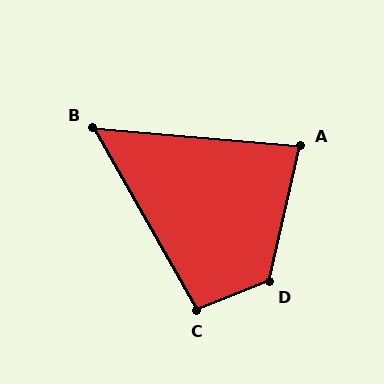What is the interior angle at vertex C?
Approximately 98 degrees (obtuse).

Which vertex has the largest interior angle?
D, at approximately 124 degrees.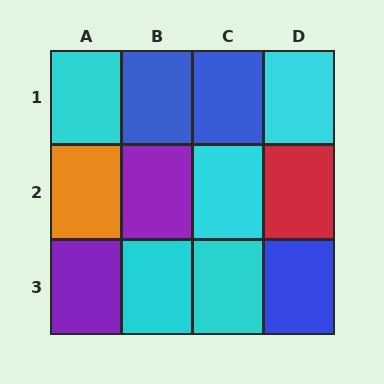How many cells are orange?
1 cell is orange.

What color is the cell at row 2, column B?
Purple.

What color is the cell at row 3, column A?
Purple.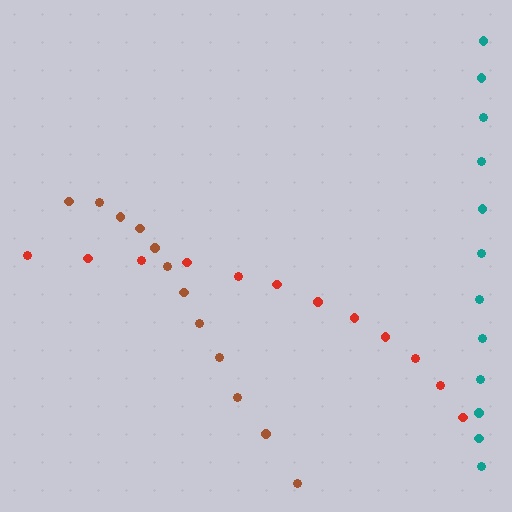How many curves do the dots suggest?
There are 3 distinct paths.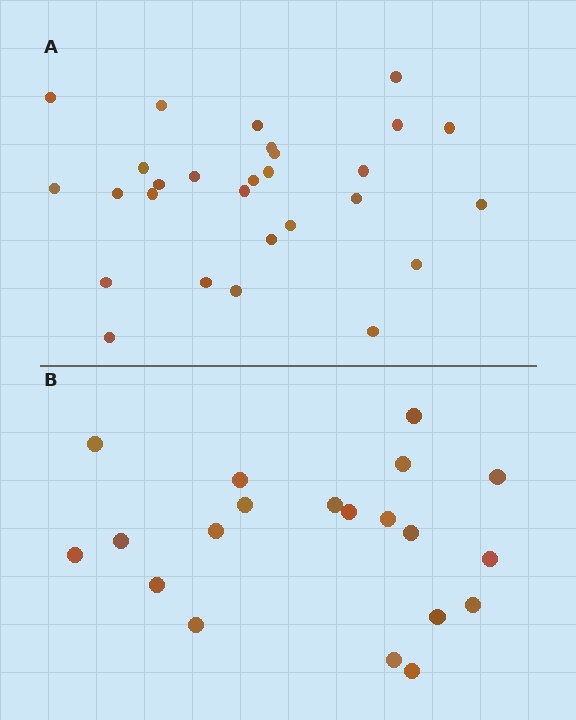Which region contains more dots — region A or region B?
Region A (the top region) has more dots.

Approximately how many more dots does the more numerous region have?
Region A has roughly 8 or so more dots than region B.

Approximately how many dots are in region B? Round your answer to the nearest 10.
About 20 dots.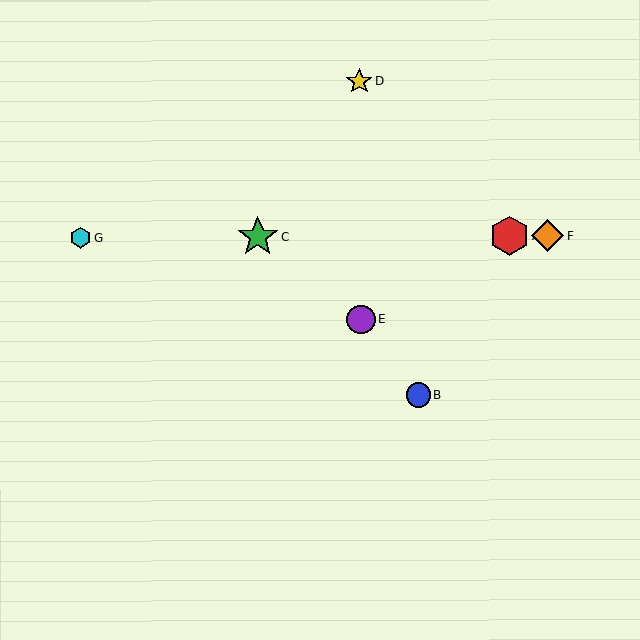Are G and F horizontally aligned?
Yes, both are at y≈237.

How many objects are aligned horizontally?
4 objects (A, C, F, G) are aligned horizontally.